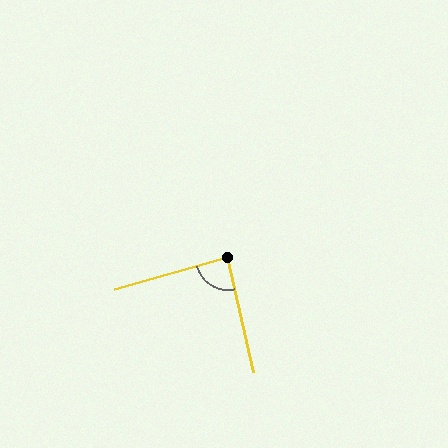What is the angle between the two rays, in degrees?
Approximately 87 degrees.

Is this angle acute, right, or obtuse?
It is approximately a right angle.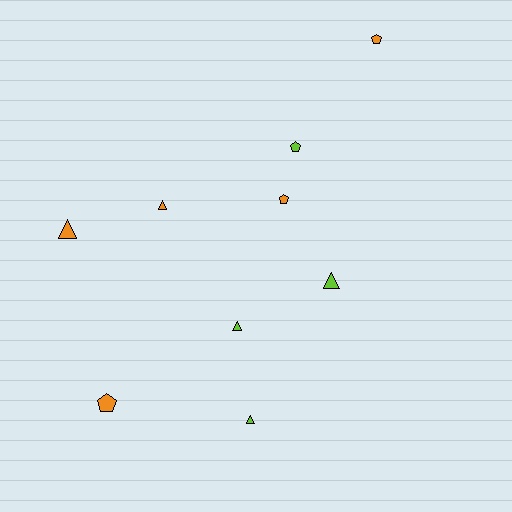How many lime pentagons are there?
There is 1 lime pentagon.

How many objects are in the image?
There are 9 objects.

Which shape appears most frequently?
Triangle, with 5 objects.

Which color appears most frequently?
Orange, with 5 objects.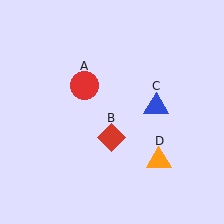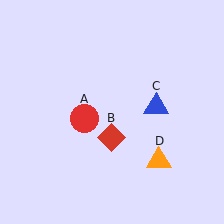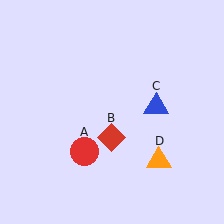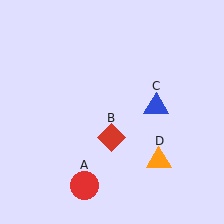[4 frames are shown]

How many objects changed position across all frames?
1 object changed position: red circle (object A).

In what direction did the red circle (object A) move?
The red circle (object A) moved down.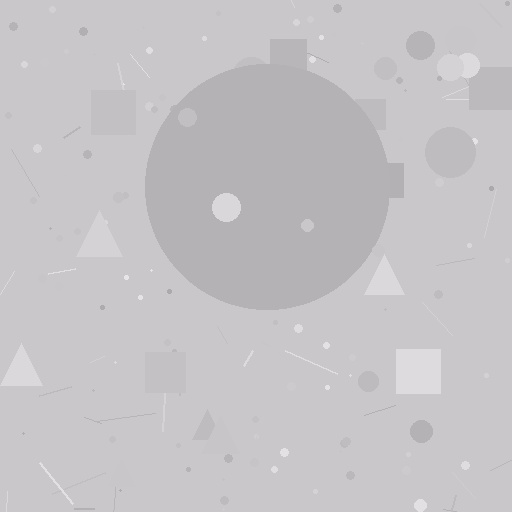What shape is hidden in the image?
A circle is hidden in the image.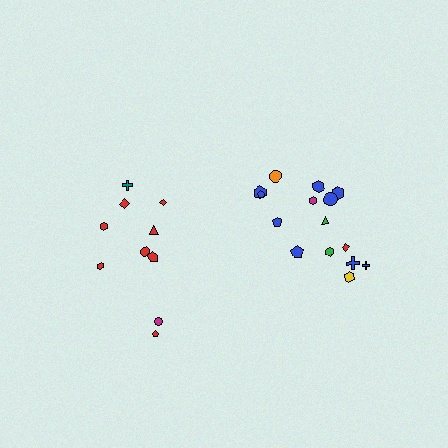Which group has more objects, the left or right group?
The right group.